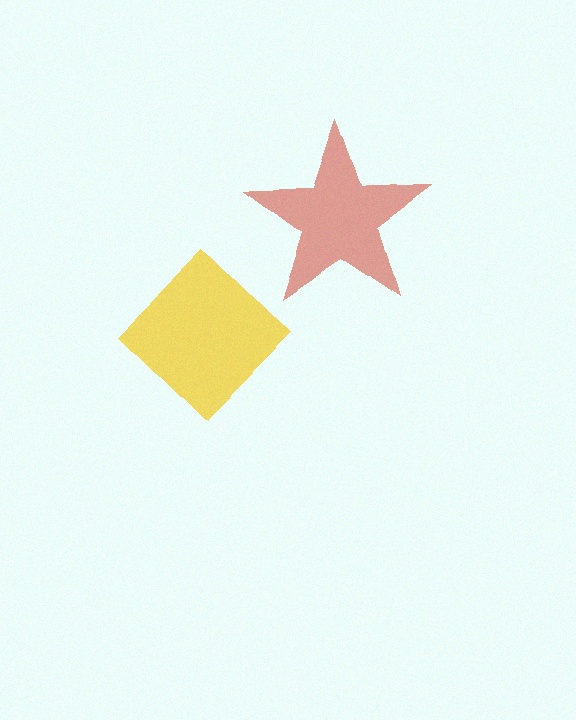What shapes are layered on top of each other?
The layered shapes are: a red star, a yellow diamond.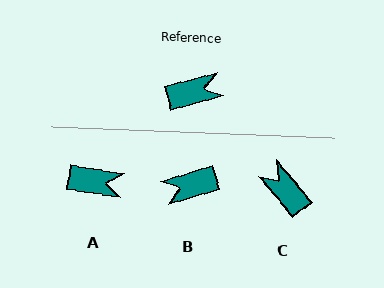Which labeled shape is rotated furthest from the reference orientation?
B, about 179 degrees away.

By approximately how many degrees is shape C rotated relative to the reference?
Approximately 115 degrees counter-clockwise.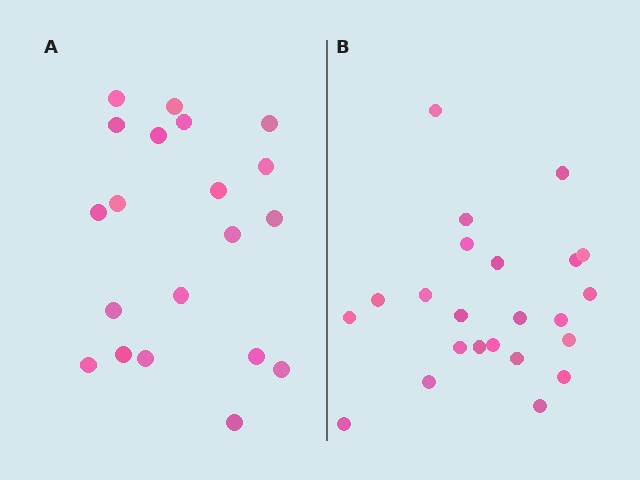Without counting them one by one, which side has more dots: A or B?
Region B (the right region) has more dots.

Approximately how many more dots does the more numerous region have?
Region B has just a few more — roughly 2 or 3 more dots than region A.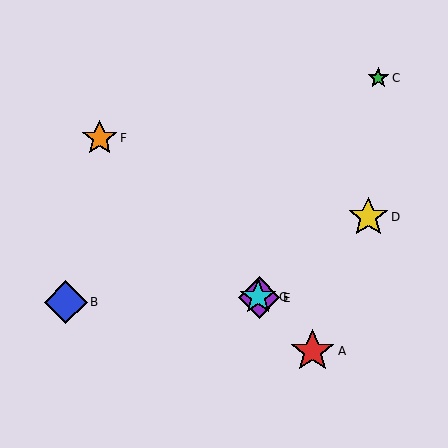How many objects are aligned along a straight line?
4 objects (A, E, F, G) are aligned along a straight line.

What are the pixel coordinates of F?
Object F is at (100, 138).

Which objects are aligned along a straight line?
Objects A, E, F, G are aligned along a straight line.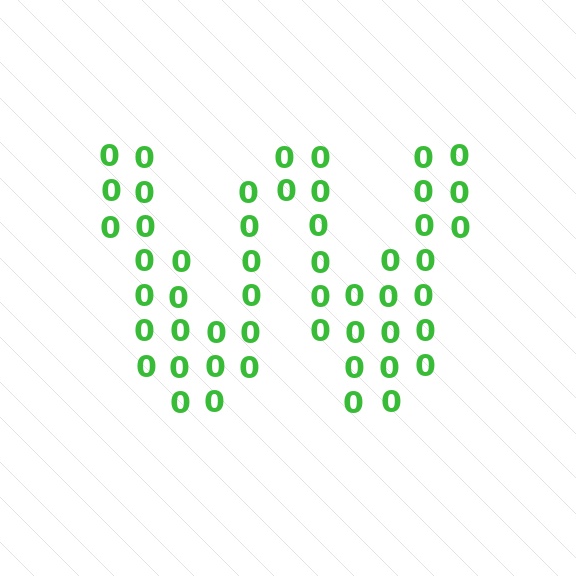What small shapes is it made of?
It is made of small digit 0's.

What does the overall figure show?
The overall figure shows the letter W.